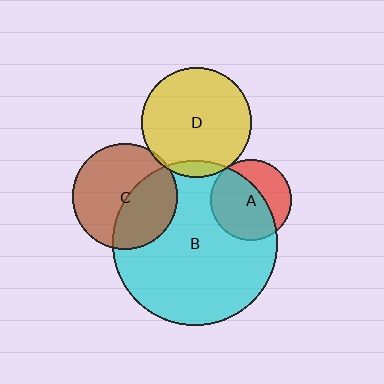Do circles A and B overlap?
Yes.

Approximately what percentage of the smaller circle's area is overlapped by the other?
Approximately 60%.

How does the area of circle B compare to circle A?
Approximately 4.1 times.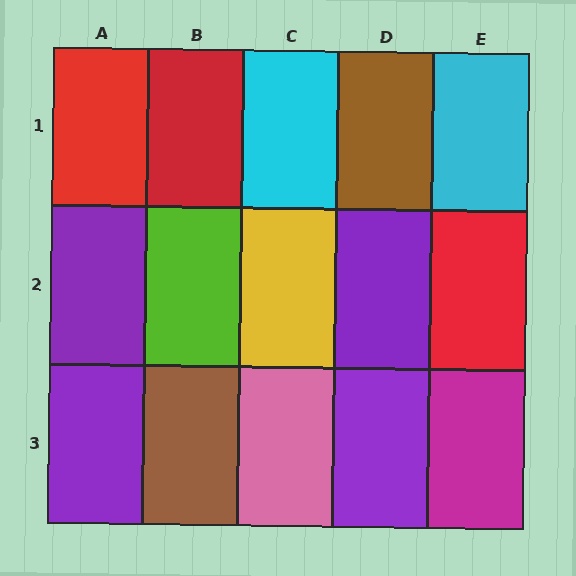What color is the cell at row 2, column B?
Lime.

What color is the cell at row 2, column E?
Red.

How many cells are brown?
2 cells are brown.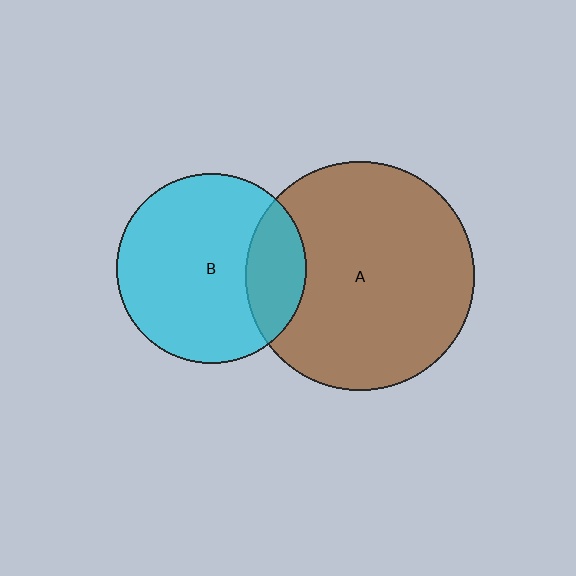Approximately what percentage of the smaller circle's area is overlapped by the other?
Approximately 20%.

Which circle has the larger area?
Circle A (brown).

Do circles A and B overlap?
Yes.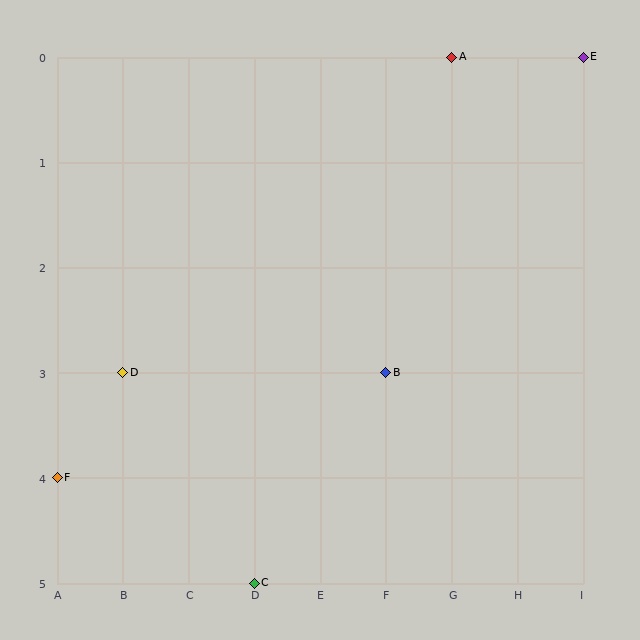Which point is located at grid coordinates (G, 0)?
Point A is at (G, 0).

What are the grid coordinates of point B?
Point B is at grid coordinates (F, 3).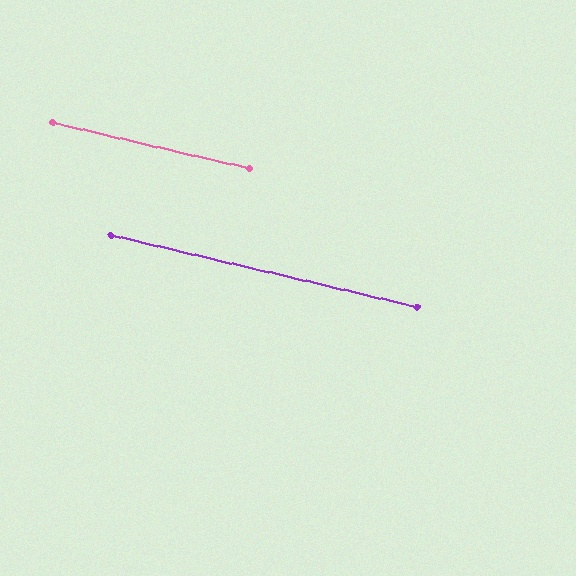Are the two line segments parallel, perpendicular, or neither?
Parallel — their directions differ by only 0.2°.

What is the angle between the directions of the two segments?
Approximately 0 degrees.